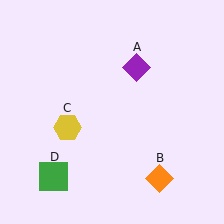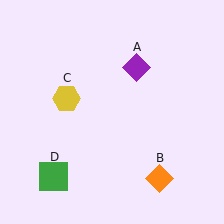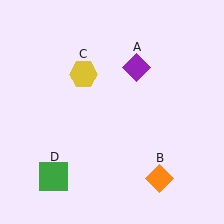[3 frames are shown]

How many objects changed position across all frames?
1 object changed position: yellow hexagon (object C).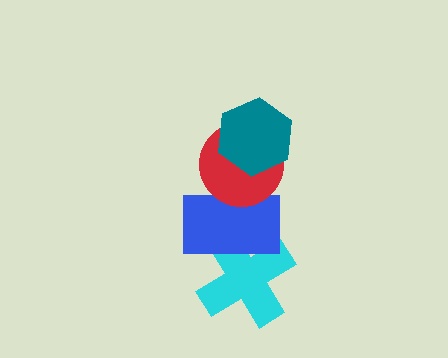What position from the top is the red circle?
The red circle is 2nd from the top.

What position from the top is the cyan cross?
The cyan cross is 4th from the top.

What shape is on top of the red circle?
The teal hexagon is on top of the red circle.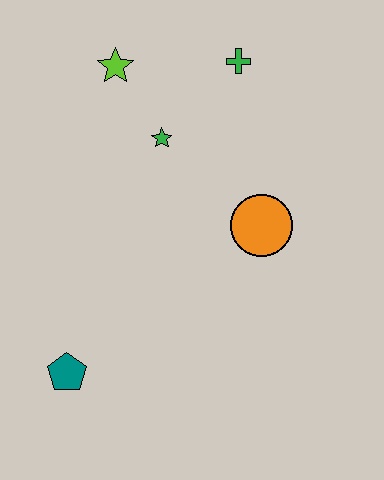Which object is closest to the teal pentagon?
The orange circle is closest to the teal pentagon.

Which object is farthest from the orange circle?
The teal pentagon is farthest from the orange circle.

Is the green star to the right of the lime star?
Yes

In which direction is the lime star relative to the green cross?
The lime star is to the left of the green cross.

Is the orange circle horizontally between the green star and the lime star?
No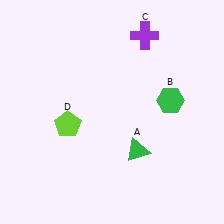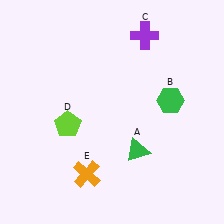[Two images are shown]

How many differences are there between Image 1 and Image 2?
There is 1 difference between the two images.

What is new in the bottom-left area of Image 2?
An orange cross (E) was added in the bottom-left area of Image 2.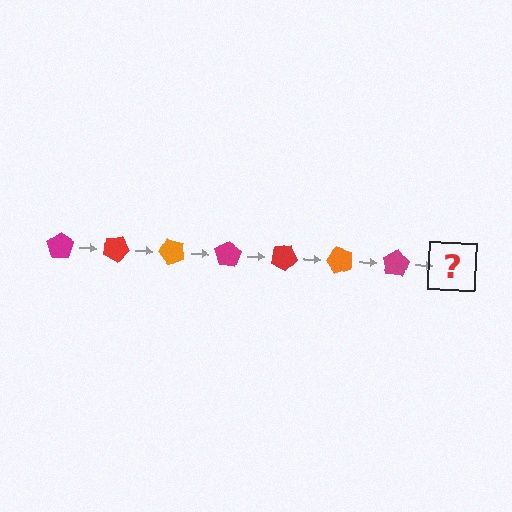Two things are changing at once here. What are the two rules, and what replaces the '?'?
The two rules are that it rotates 25 degrees each step and the color cycles through magenta, red, and orange. The '?' should be a red pentagon, rotated 175 degrees from the start.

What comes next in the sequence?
The next element should be a red pentagon, rotated 175 degrees from the start.